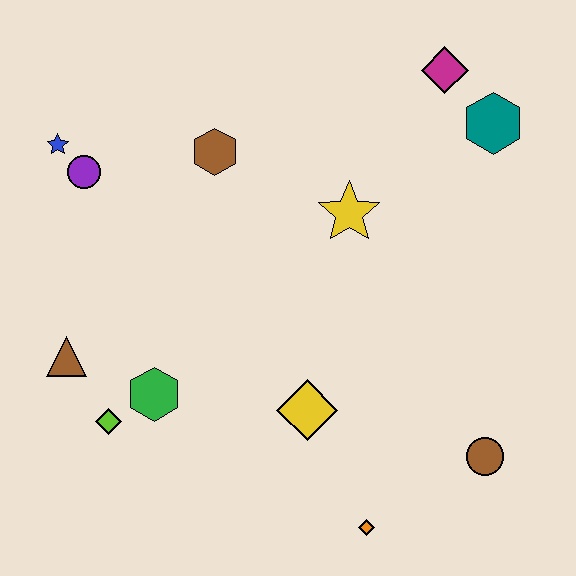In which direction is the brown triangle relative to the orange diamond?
The brown triangle is to the left of the orange diamond.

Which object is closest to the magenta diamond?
The teal hexagon is closest to the magenta diamond.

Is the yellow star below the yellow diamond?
No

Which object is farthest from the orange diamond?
The blue star is farthest from the orange diamond.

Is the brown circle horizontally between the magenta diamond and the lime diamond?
No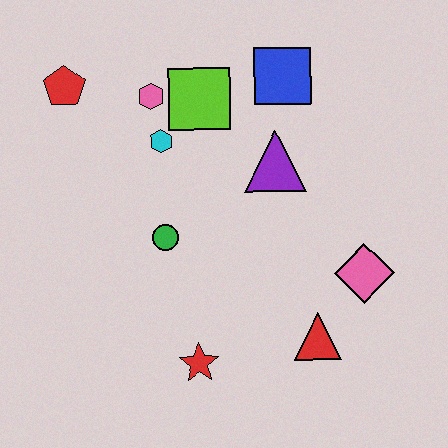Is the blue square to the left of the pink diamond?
Yes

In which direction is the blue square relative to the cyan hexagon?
The blue square is to the right of the cyan hexagon.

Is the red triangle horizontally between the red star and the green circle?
No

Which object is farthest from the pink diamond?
The red pentagon is farthest from the pink diamond.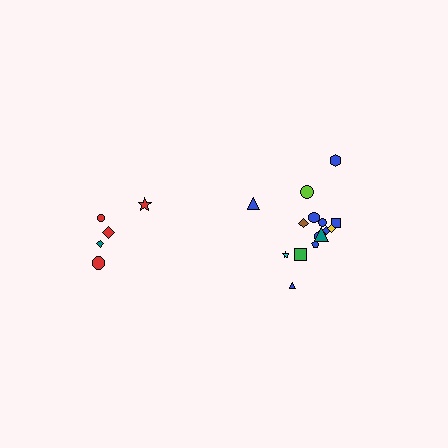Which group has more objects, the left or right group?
The right group.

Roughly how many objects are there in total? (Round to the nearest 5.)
Roughly 20 objects in total.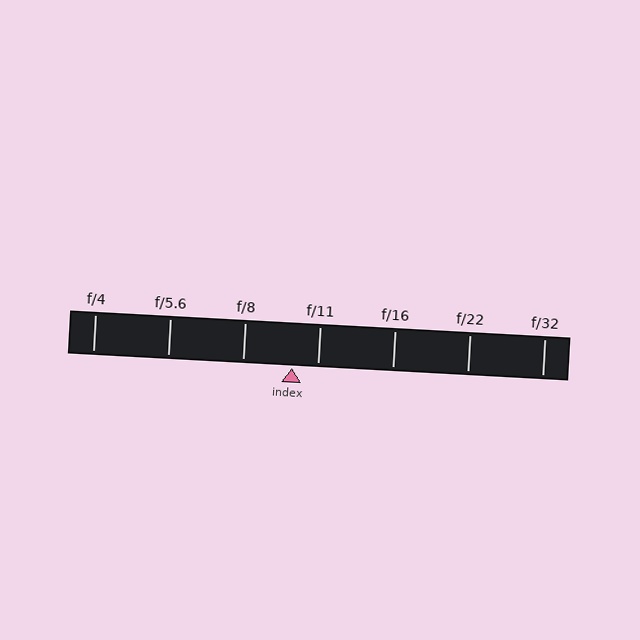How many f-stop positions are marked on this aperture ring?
There are 7 f-stop positions marked.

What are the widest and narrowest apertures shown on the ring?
The widest aperture shown is f/4 and the narrowest is f/32.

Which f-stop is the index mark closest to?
The index mark is closest to f/11.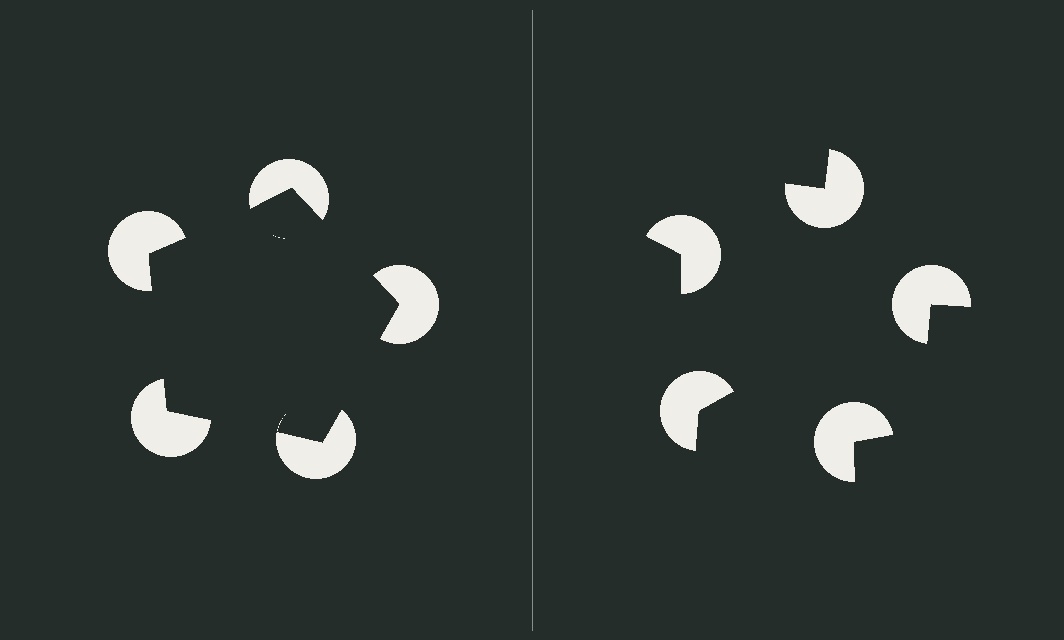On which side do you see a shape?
An illusory pentagon appears on the left side. On the right side the wedge cuts are rotated, so no coherent shape forms.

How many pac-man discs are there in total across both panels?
10 — 5 on each side.